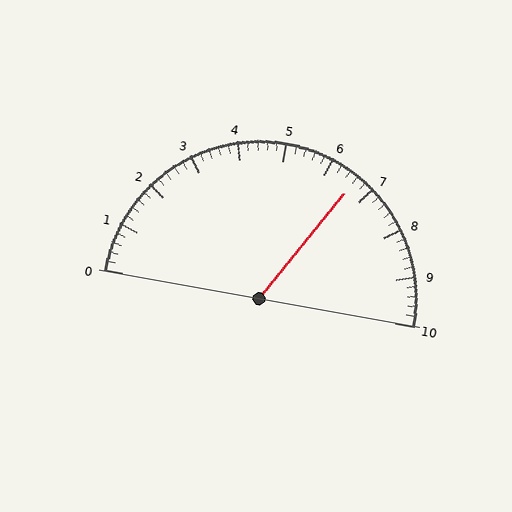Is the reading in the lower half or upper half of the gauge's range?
The reading is in the upper half of the range (0 to 10).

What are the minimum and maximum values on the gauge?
The gauge ranges from 0 to 10.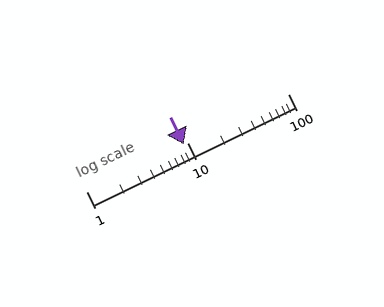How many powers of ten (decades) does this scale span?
The scale spans 2 decades, from 1 to 100.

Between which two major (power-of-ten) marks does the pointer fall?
The pointer is between 1 and 10.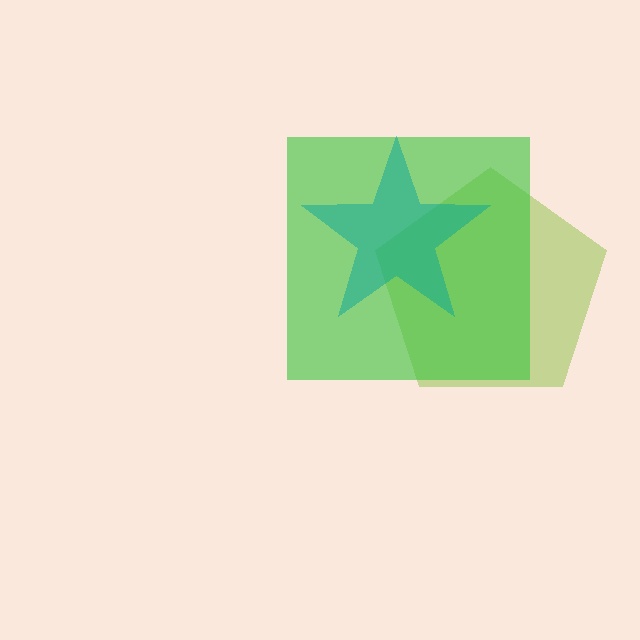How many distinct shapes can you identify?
There are 3 distinct shapes: a lime pentagon, a green square, a teal star.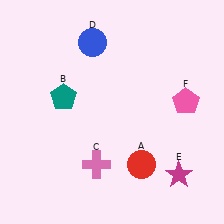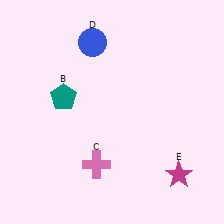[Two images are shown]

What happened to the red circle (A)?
The red circle (A) was removed in Image 2. It was in the bottom-right area of Image 1.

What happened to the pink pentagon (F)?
The pink pentagon (F) was removed in Image 2. It was in the top-right area of Image 1.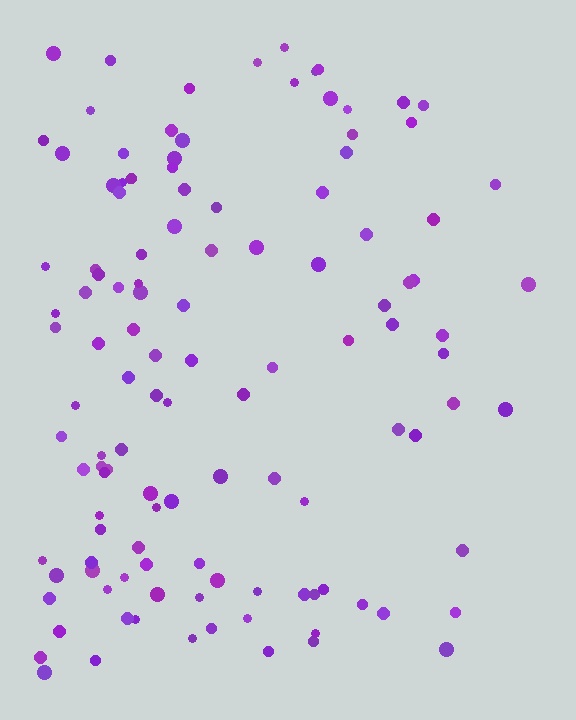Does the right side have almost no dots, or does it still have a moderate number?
Still a moderate number, just noticeably fewer than the left.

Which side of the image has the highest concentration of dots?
The left.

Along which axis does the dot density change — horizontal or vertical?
Horizontal.